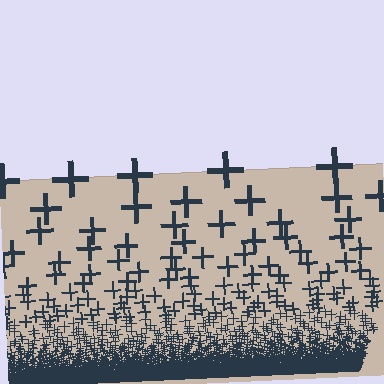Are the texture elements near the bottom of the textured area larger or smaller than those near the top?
Smaller. The gradient is inverted — elements near the bottom are smaller and denser.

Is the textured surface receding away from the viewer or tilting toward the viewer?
The surface appears to tilt toward the viewer. Texture elements get larger and sparser toward the top.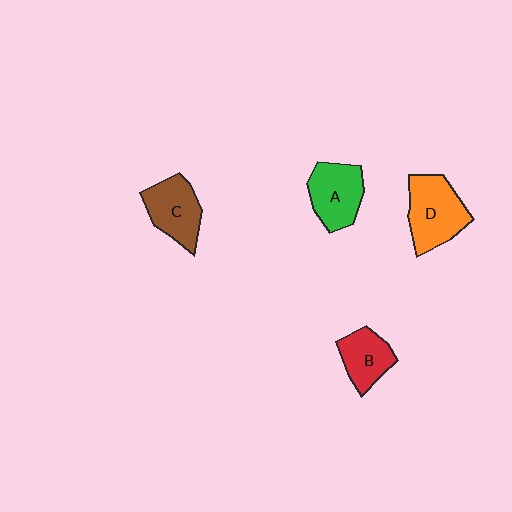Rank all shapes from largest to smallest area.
From largest to smallest: D (orange), A (green), C (brown), B (red).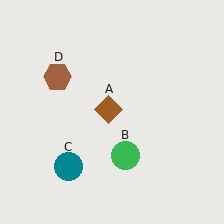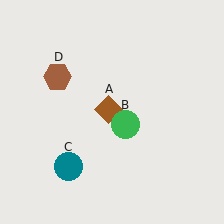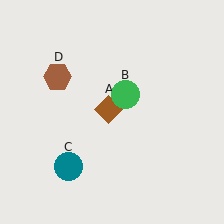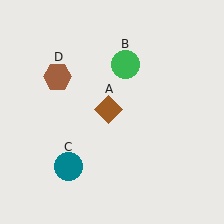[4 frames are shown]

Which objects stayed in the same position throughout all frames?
Brown diamond (object A) and teal circle (object C) and brown hexagon (object D) remained stationary.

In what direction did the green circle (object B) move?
The green circle (object B) moved up.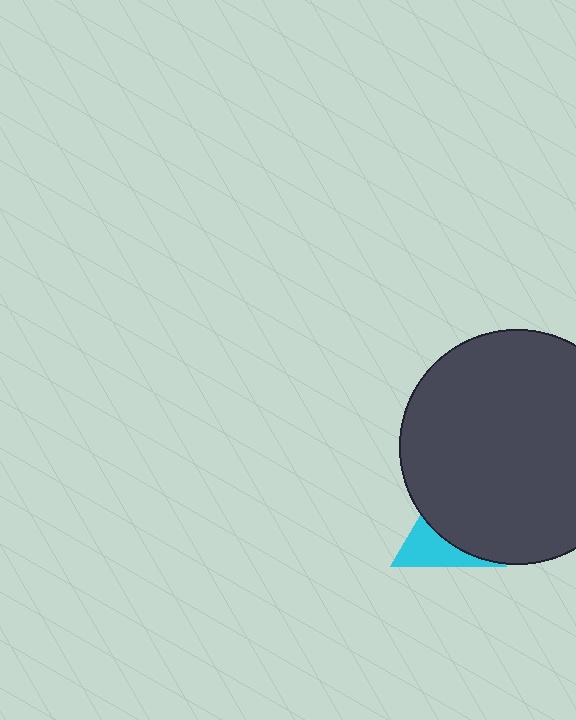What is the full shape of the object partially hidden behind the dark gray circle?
The partially hidden object is a cyan triangle.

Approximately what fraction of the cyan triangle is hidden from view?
Roughly 58% of the cyan triangle is hidden behind the dark gray circle.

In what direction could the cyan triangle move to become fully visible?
The cyan triangle could move toward the lower-left. That would shift it out from behind the dark gray circle entirely.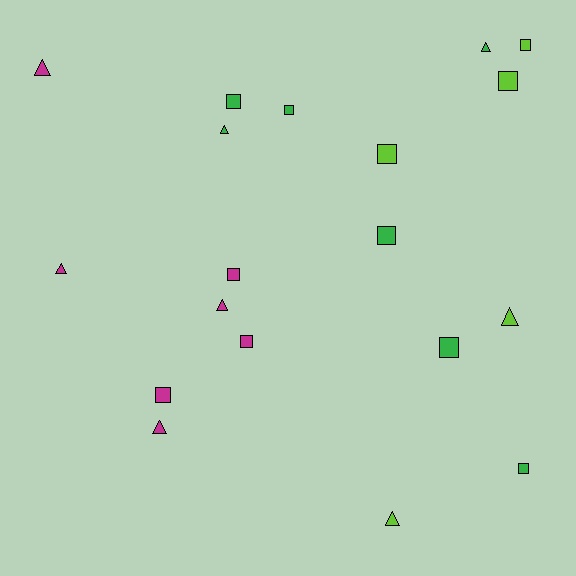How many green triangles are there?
There are 2 green triangles.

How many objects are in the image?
There are 19 objects.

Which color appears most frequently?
Green, with 7 objects.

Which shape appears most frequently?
Square, with 11 objects.